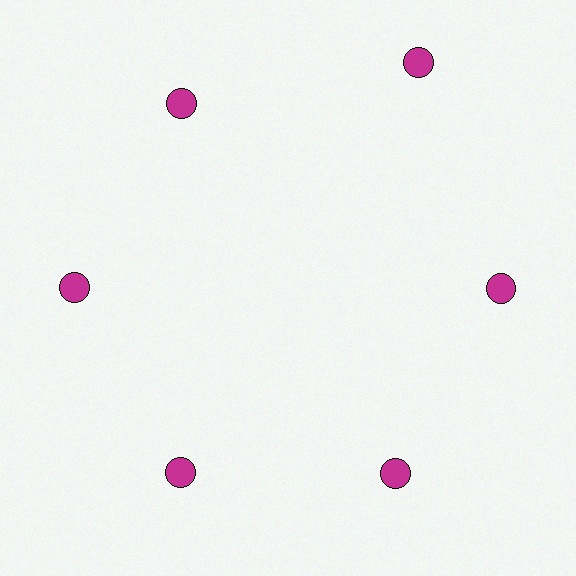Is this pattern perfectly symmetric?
No. The 6 magenta circles are arranged in a ring, but one element near the 1 o'clock position is pushed outward from the center, breaking the 6-fold rotational symmetry.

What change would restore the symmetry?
The symmetry would be restored by moving it inward, back onto the ring so that all 6 circles sit at equal angles and equal distance from the center.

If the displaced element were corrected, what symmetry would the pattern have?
It would have 6-fold rotational symmetry — the pattern would map onto itself every 60 degrees.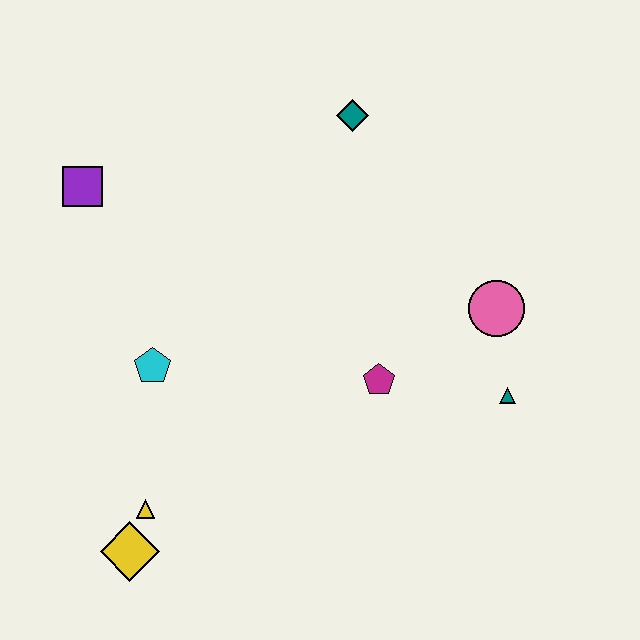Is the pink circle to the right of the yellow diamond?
Yes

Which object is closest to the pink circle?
The teal triangle is closest to the pink circle.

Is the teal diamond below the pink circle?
No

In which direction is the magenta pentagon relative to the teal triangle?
The magenta pentagon is to the left of the teal triangle.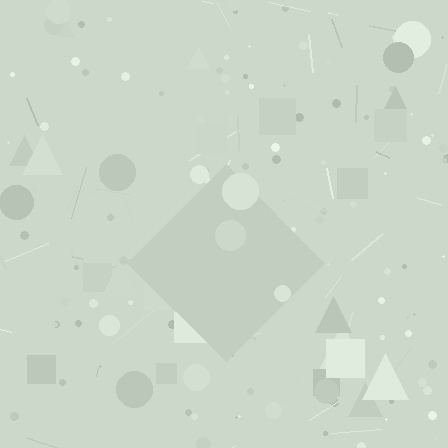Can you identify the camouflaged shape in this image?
The camouflaged shape is a diamond.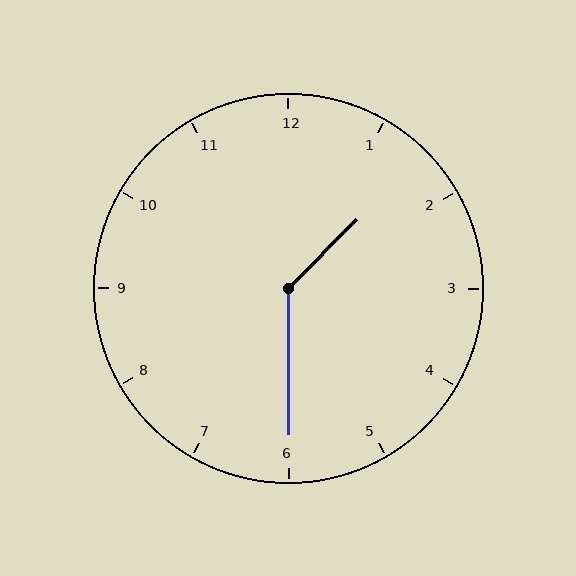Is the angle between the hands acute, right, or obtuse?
It is obtuse.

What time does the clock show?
1:30.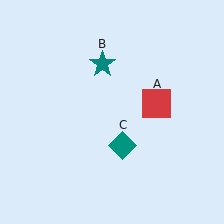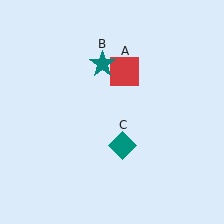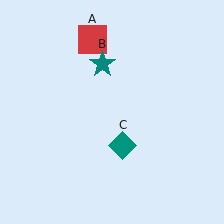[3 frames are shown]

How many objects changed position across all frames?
1 object changed position: red square (object A).